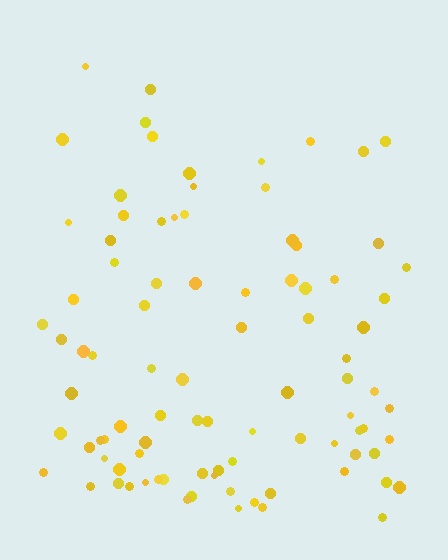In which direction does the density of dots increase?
From top to bottom, with the bottom side densest.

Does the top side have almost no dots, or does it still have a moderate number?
Still a moderate number, just noticeably fewer than the bottom.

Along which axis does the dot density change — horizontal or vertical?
Vertical.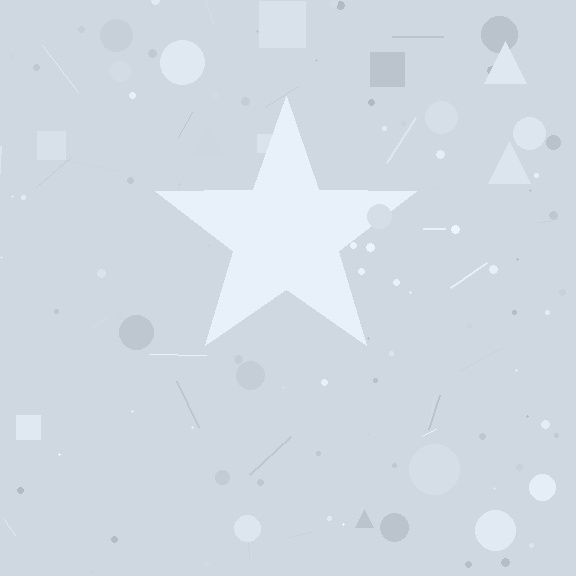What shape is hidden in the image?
A star is hidden in the image.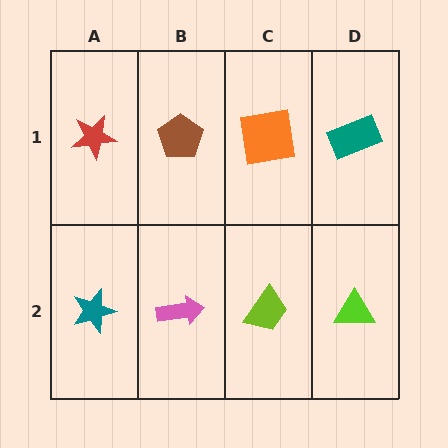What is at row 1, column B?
A brown pentagon.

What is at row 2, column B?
A pink arrow.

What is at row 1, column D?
A teal rectangle.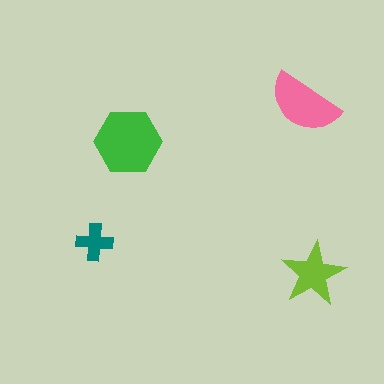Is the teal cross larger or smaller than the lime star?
Smaller.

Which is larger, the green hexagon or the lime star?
The green hexagon.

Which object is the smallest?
The teal cross.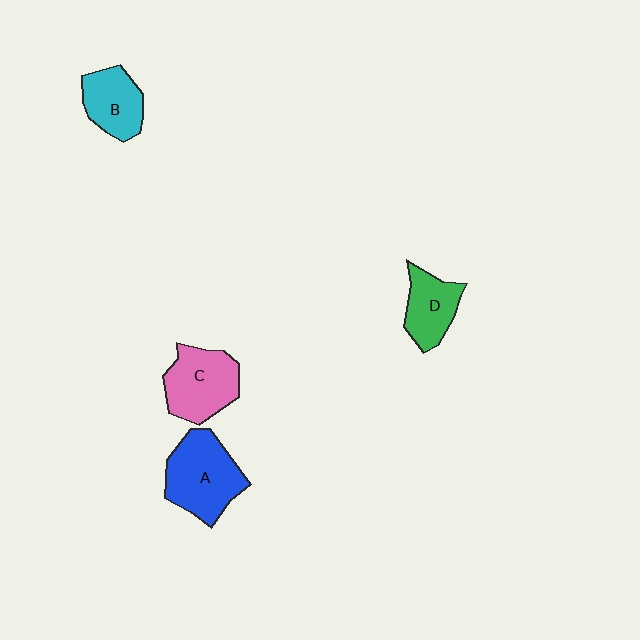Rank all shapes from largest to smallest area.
From largest to smallest: A (blue), C (pink), B (cyan), D (green).